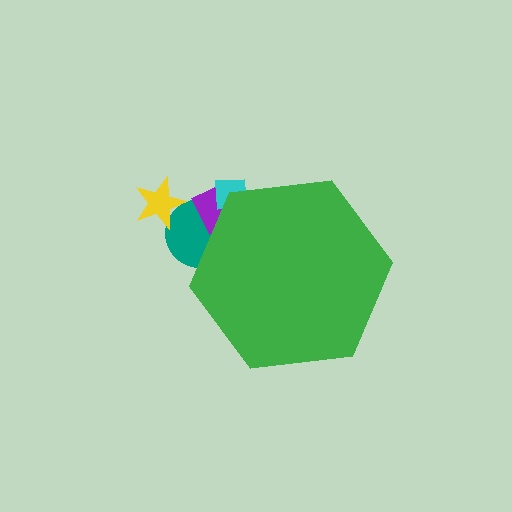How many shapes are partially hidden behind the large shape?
3 shapes are partially hidden.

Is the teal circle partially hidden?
Yes, the teal circle is partially hidden behind the green hexagon.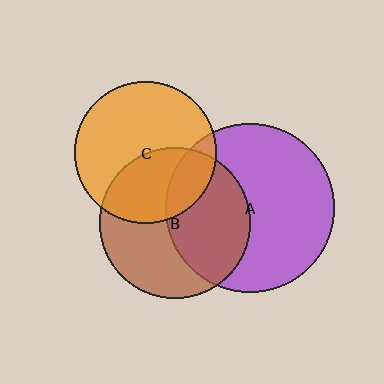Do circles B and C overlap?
Yes.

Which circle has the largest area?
Circle A (purple).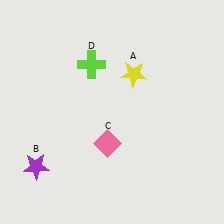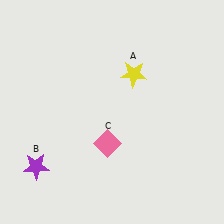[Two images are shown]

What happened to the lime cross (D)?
The lime cross (D) was removed in Image 2. It was in the top-left area of Image 1.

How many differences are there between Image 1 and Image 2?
There is 1 difference between the two images.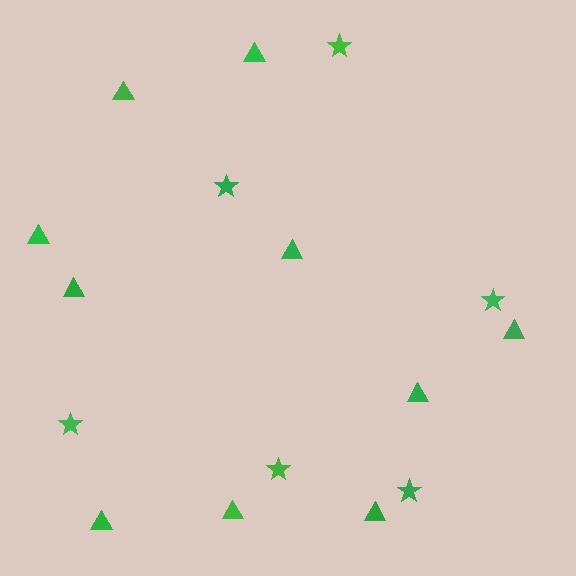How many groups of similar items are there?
There are 2 groups: one group of triangles (10) and one group of stars (6).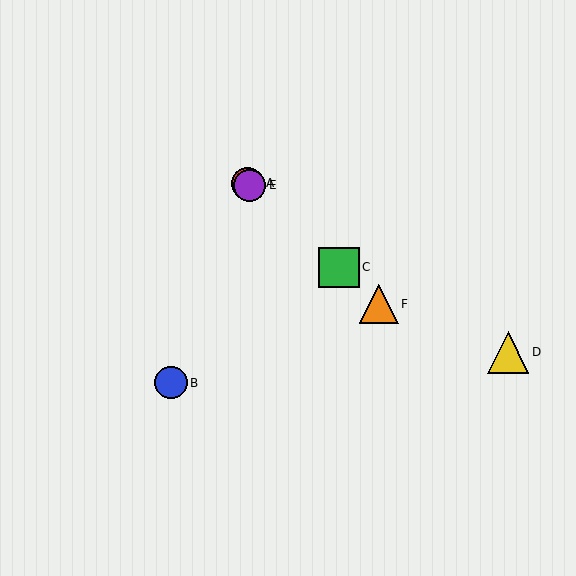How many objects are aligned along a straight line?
4 objects (A, C, E, F) are aligned along a straight line.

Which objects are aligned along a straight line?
Objects A, C, E, F are aligned along a straight line.